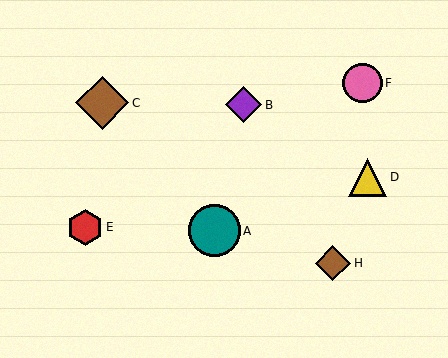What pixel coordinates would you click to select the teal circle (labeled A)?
Click at (214, 231) to select the teal circle A.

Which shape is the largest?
The brown diamond (labeled C) is the largest.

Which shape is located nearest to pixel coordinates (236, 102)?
The purple diamond (labeled B) at (244, 105) is nearest to that location.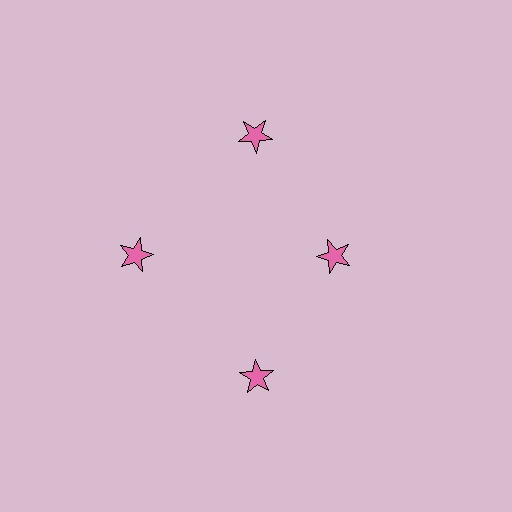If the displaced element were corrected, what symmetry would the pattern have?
It would have 4-fold rotational symmetry — the pattern would map onto itself every 90 degrees.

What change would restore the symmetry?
The symmetry would be restored by moving it outward, back onto the ring so that all 4 stars sit at equal angles and equal distance from the center.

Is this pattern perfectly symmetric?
No. The 4 pink stars are arranged in a ring, but one element near the 3 o'clock position is pulled inward toward the center, breaking the 4-fold rotational symmetry.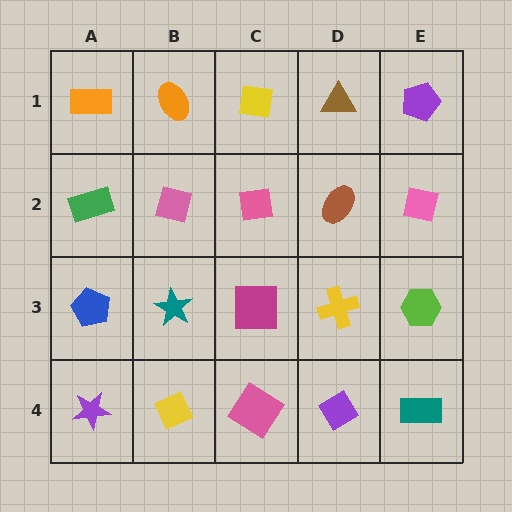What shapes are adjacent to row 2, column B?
An orange ellipse (row 1, column B), a teal star (row 3, column B), a green rectangle (row 2, column A), a pink square (row 2, column C).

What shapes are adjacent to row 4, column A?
A blue pentagon (row 3, column A), a yellow diamond (row 4, column B).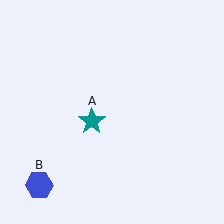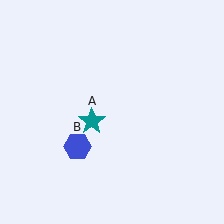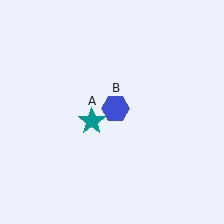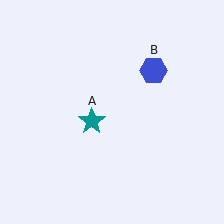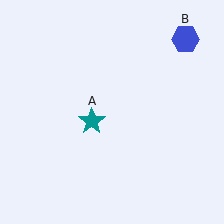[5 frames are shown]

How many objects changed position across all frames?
1 object changed position: blue hexagon (object B).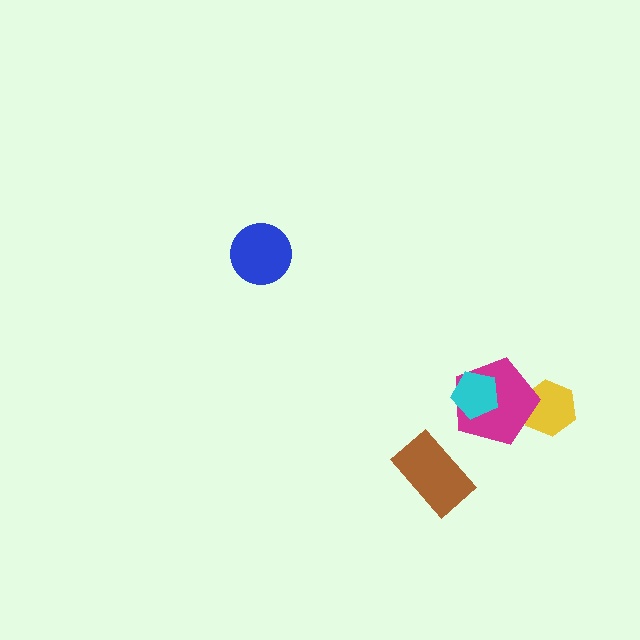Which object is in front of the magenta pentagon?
The cyan pentagon is in front of the magenta pentagon.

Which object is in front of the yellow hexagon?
The magenta pentagon is in front of the yellow hexagon.